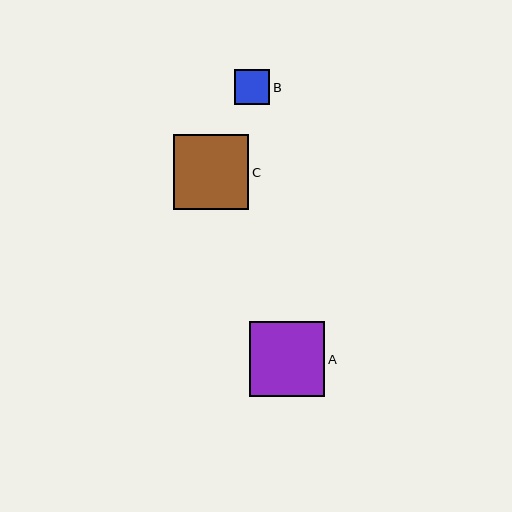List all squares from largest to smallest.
From largest to smallest: A, C, B.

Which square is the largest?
Square A is the largest with a size of approximately 75 pixels.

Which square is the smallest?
Square B is the smallest with a size of approximately 35 pixels.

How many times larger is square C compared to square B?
Square C is approximately 2.1 times the size of square B.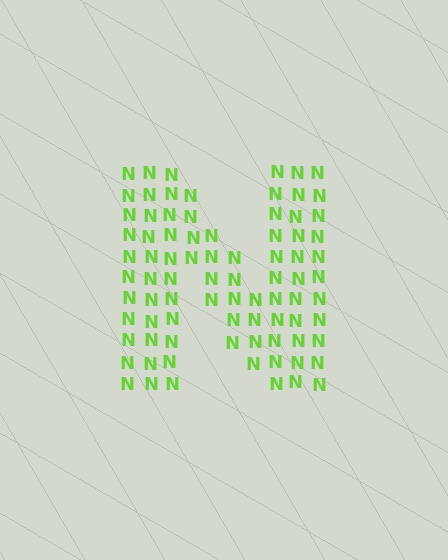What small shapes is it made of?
It is made of small letter N's.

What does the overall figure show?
The overall figure shows the letter N.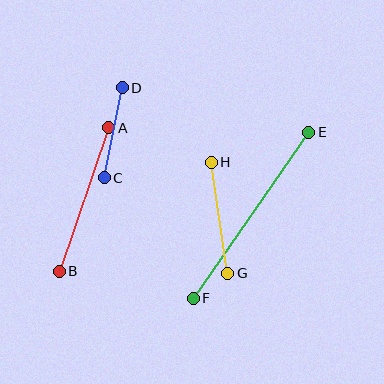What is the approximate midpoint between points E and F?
The midpoint is at approximately (251, 215) pixels.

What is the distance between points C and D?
The distance is approximately 92 pixels.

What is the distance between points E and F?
The distance is approximately 202 pixels.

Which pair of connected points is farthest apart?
Points E and F are farthest apart.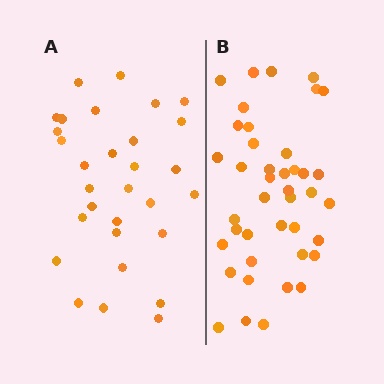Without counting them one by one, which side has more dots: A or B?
Region B (the right region) has more dots.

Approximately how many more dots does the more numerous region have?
Region B has roughly 12 or so more dots than region A.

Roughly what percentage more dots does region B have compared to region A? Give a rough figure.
About 35% more.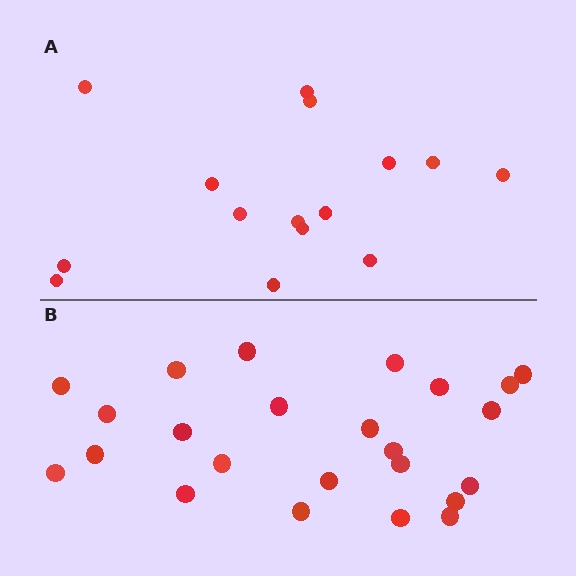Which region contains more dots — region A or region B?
Region B (the bottom region) has more dots.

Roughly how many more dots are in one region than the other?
Region B has roughly 8 or so more dots than region A.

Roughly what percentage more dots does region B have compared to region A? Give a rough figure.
About 60% more.